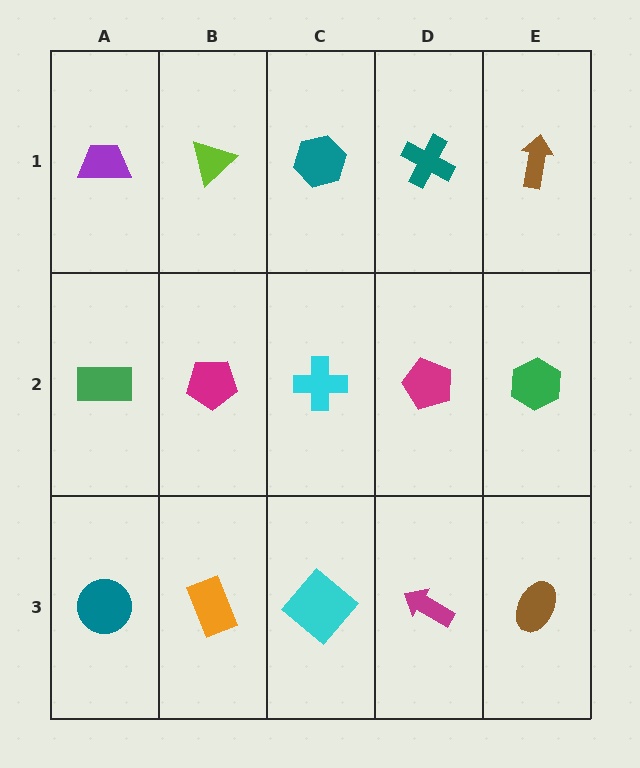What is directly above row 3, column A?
A green rectangle.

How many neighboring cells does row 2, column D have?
4.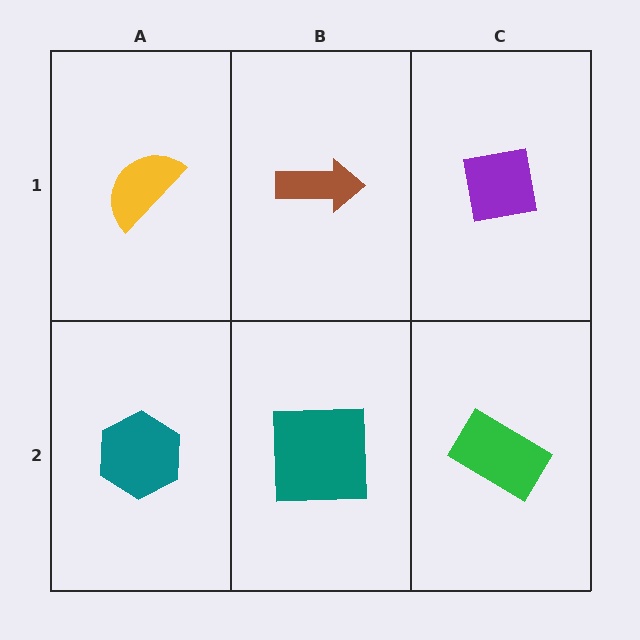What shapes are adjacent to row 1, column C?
A green rectangle (row 2, column C), a brown arrow (row 1, column B).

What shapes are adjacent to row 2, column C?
A purple square (row 1, column C), a teal square (row 2, column B).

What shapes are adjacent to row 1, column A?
A teal hexagon (row 2, column A), a brown arrow (row 1, column B).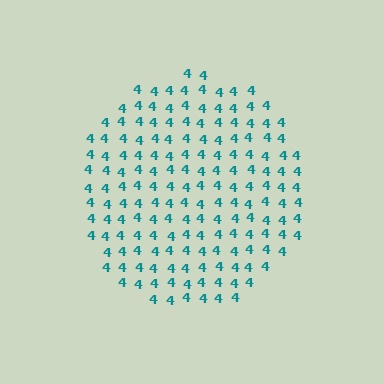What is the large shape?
The large shape is a circle.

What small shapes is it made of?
It is made of small digit 4's.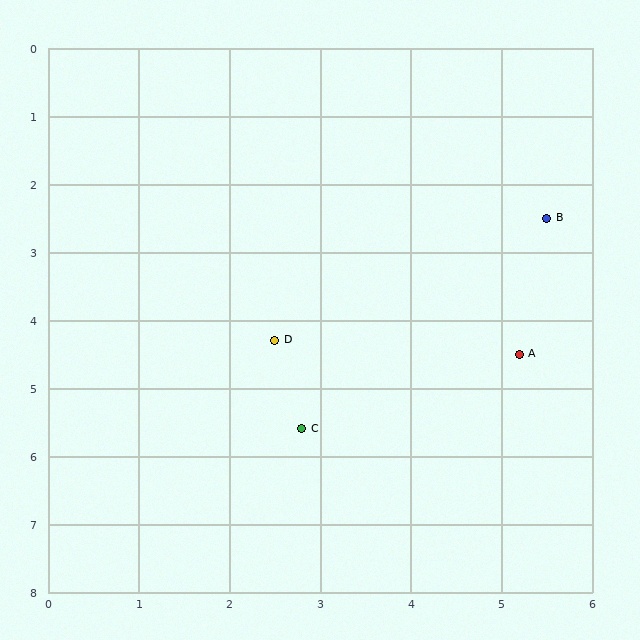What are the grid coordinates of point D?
Point D is at approximately (2.5, 4.3).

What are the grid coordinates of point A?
Point A is at approximately (5.2, 4.5).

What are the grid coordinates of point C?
Point C is at approximately (2.8, 5.6).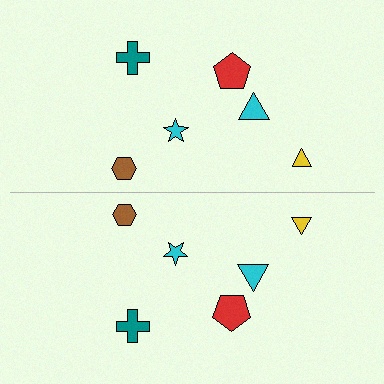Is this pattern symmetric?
Yes, this pattern has bilateral (reflection) symmetry.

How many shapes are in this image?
There are 12 shapes in this image.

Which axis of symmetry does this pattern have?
The pattern has a horizontal axis of symmetry running through the center of the image.